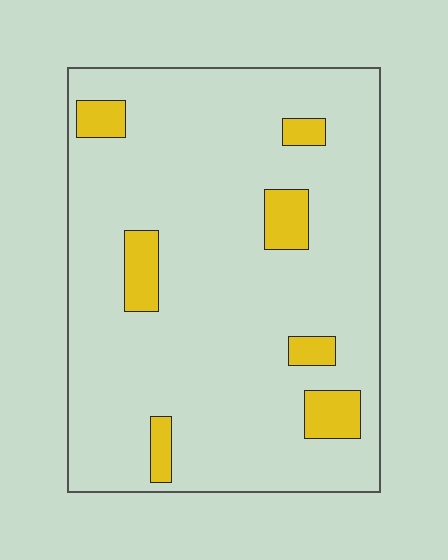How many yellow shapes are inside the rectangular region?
7.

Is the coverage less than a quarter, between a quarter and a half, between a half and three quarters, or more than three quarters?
Less than a quarter.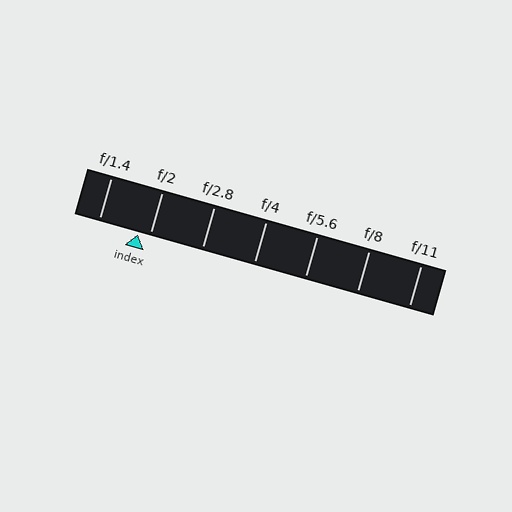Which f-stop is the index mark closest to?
The index mark is closest to f/2.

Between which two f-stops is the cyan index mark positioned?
The index mark is between f/1.4 and f/2.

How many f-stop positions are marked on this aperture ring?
There are 7 f-stop positions marked.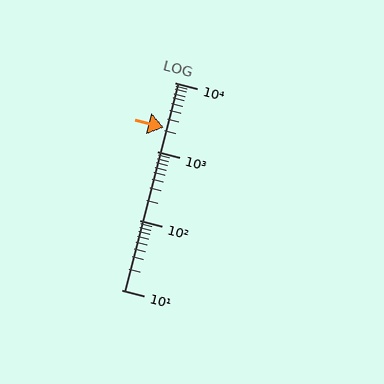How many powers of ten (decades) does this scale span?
The scale spans 3 decades, from 10 to 10000.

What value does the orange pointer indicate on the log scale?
The pointer indicates approximately 2200.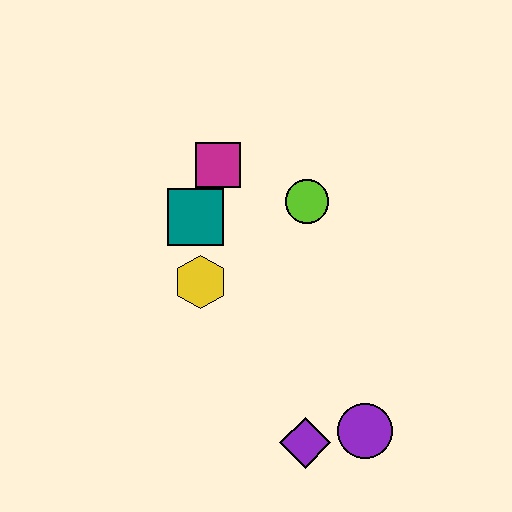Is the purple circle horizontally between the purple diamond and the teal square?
No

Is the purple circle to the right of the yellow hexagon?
Yes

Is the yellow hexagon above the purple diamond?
Yes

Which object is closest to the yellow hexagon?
The teal square is closest to the yellow hexagon.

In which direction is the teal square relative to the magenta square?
The teal square is below the magenta square.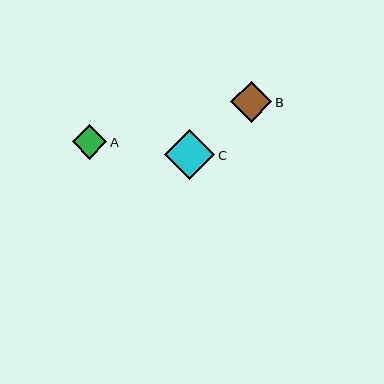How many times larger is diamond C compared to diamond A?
Diamond C is approximately 1.5 times the size of diamond A.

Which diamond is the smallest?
Diamond A is the smallest with a size of approximately 34 pixels.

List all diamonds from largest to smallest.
From largest to smallest: C, B, A.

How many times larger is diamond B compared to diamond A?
Diamond B is approximately 1.2 times the size of diamond A.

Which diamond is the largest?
Diamond C is the largest with a size of approximately 50 pixels.